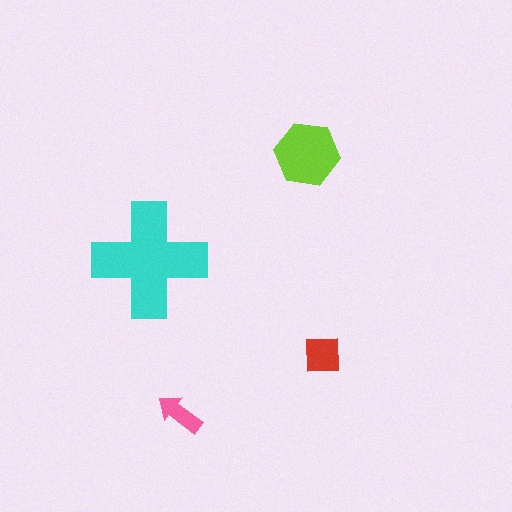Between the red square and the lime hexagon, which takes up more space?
The lime hexagon.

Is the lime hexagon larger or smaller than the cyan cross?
Smaller.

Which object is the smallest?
The pink arrow.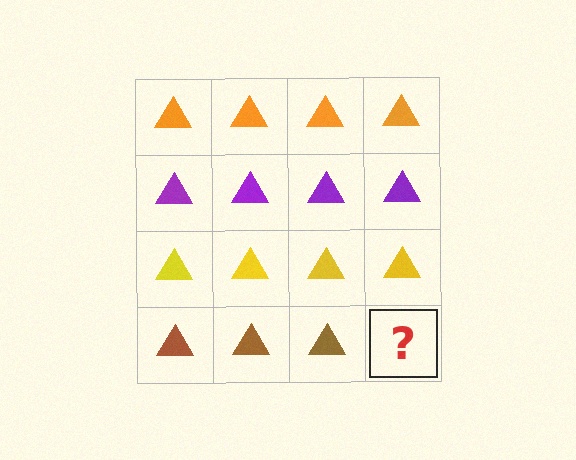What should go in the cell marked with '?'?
The missing cell should contain a brown triangle.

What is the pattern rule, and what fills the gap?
The rule is that each row has a consistent color. The gap should be filled with a brown triangle.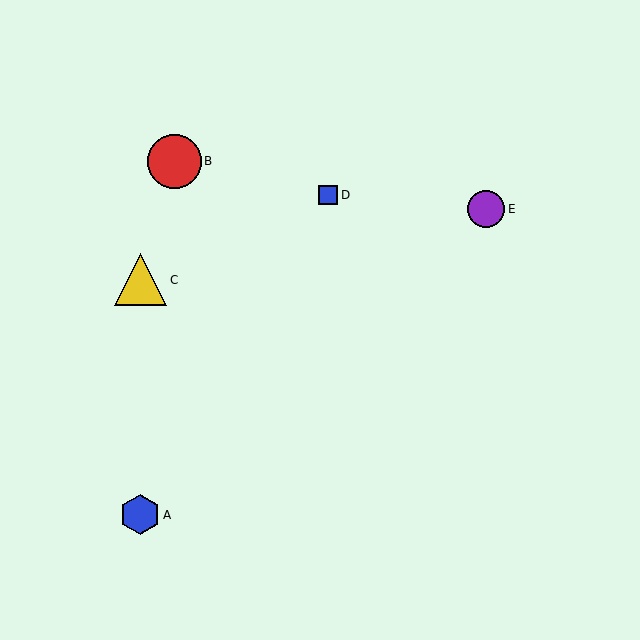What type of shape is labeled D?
Shape D is a blue square.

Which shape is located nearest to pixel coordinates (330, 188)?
The blue square (labeled D) at (328, 195) is nearest to that location.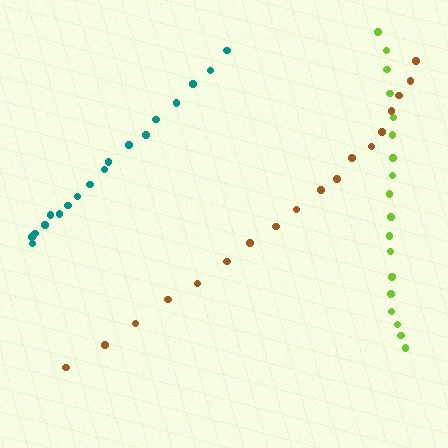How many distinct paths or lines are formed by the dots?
There are 3 distinct paths.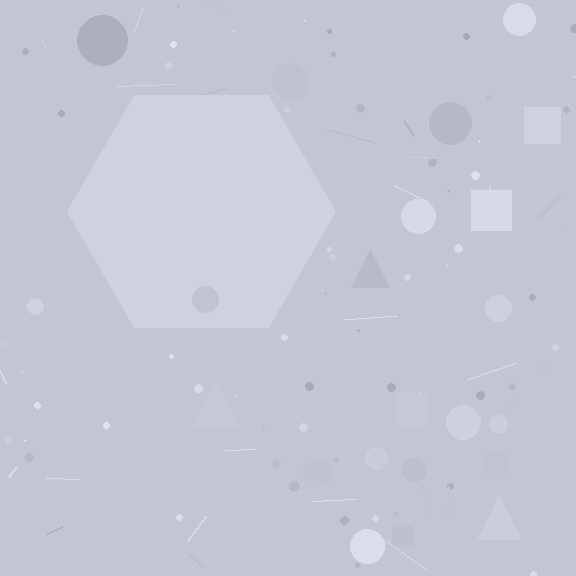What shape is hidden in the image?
A hexagon is hidden in the image.